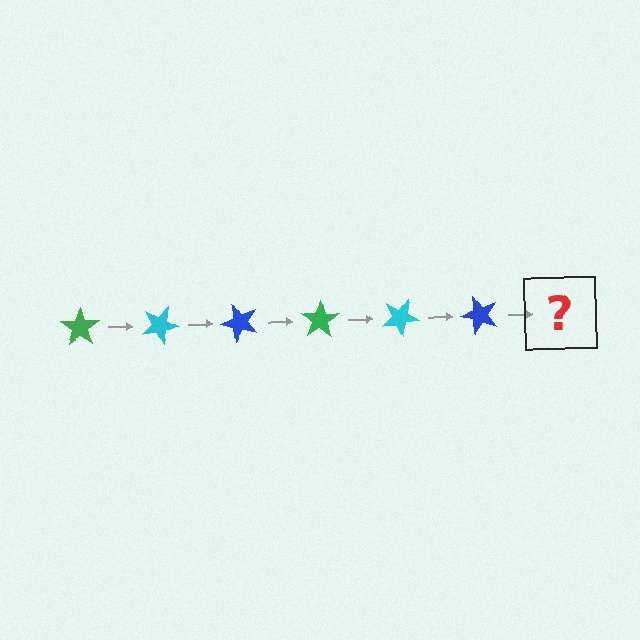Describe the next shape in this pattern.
It should be a green star, rotated 150 degrees from the start.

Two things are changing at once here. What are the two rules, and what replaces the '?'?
The two rules are that it rotates 25 degrees each step and the color cycles through green, cyan, and blue. The '?' should be a green star, rotated 150 degrees from the start.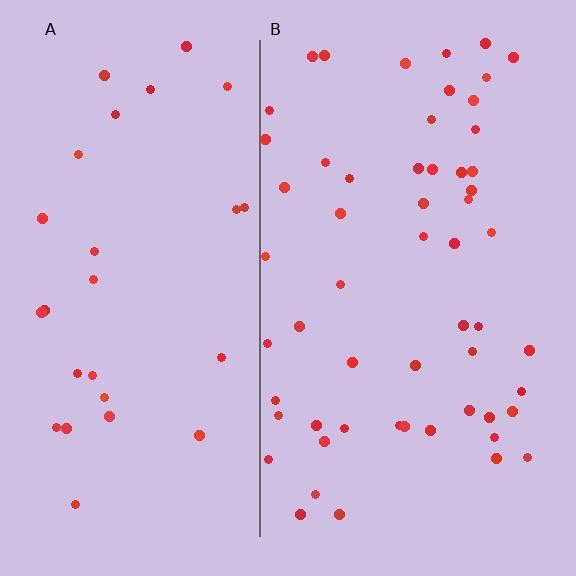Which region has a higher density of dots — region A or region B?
B (the right).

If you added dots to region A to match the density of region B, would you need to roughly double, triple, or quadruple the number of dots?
Approximately double.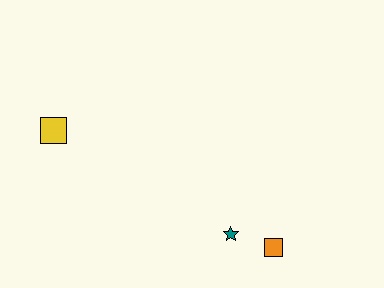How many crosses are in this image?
There are no crosses.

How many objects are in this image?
There are 3 objects.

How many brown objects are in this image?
There are no brown objects.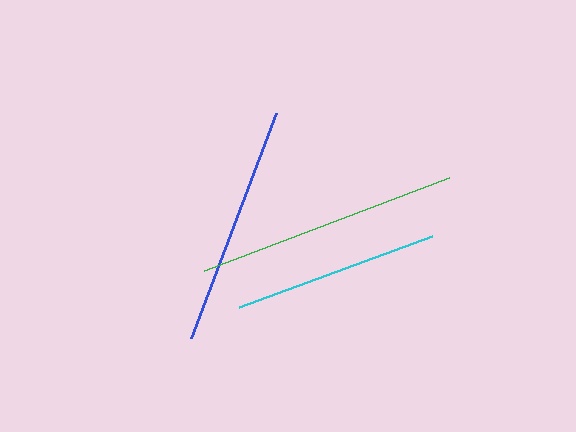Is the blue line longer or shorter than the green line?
The green line is longer than the blue line.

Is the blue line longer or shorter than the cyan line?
The blue line is longer than the cyan line.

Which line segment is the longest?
The green line is the longest at approximately 262 pixels.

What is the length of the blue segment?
The blue segment is approximately 241 pixels long.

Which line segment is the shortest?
The cyan line is the shortest at approximately 206 pixels.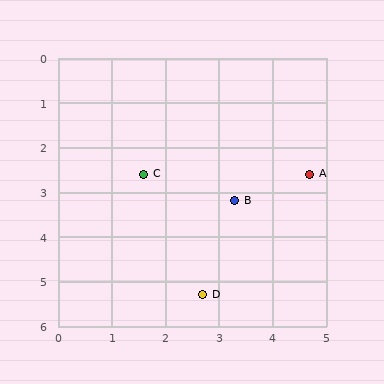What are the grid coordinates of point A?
Point A is at approximately (4.7, 2.6).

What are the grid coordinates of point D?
Point D is at approximately (2.7, 5.3).